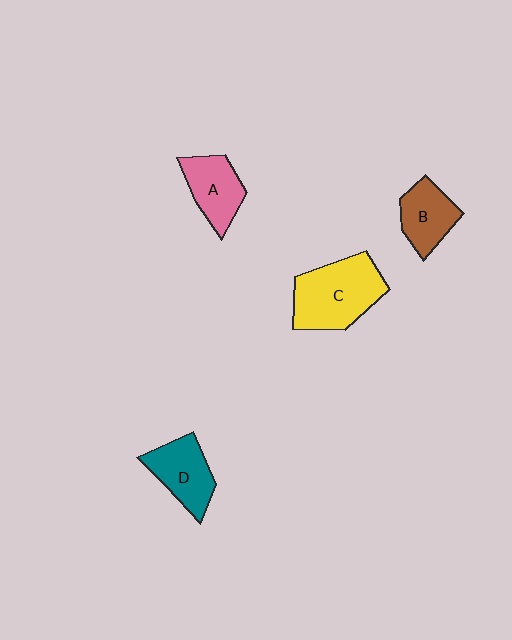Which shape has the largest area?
Shape C (yellow).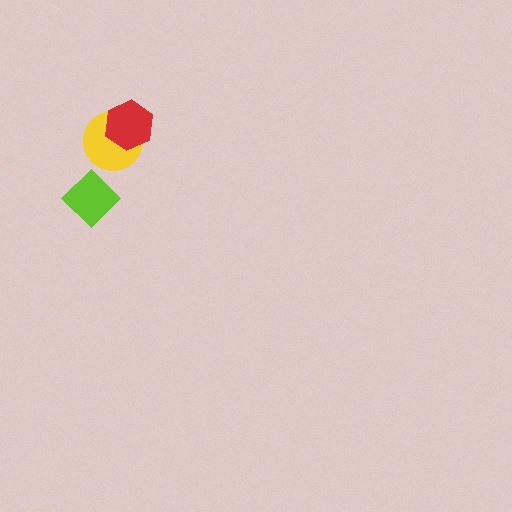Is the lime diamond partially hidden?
No, no other shape covers it.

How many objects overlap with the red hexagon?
1 object overlaps with the red hexagon.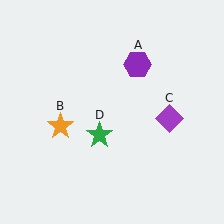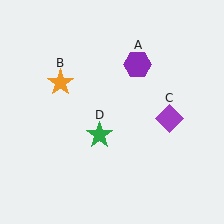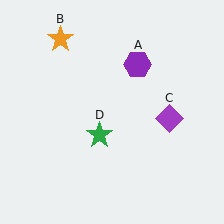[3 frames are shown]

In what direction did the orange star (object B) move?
The orange star (object B) moved up.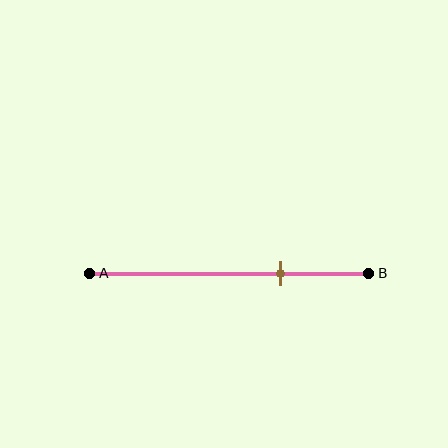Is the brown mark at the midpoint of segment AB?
No, the mark is at about 70% from A, not at the 50% midpoint.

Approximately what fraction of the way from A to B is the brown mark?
The brown mark is approximately 70% of the way from A to B.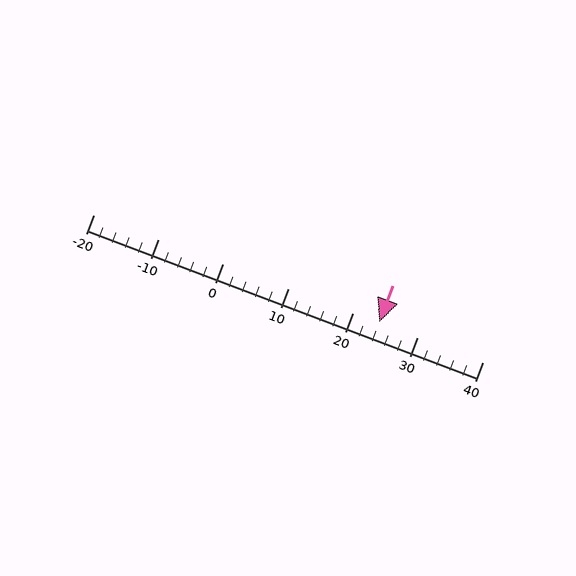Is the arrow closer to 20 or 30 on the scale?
The arrow is closer to 20.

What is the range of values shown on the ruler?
The ruler shows values from -20 to 40.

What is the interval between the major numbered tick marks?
The major tick marks are spaced 10 units apart.